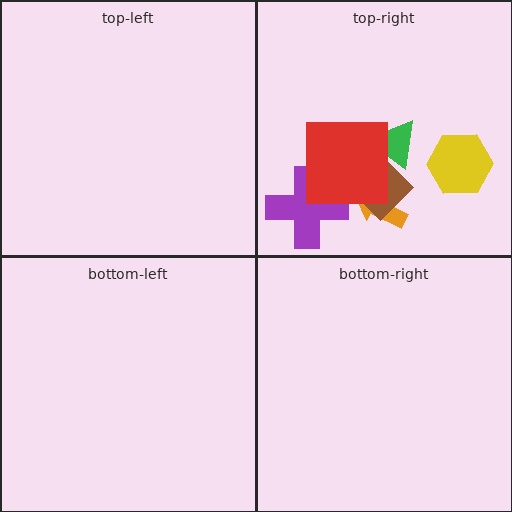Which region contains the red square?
The top-right region.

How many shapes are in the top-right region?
6.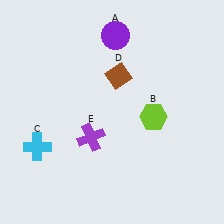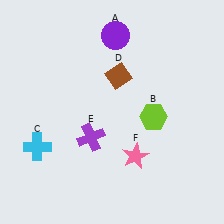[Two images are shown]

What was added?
A pink star (F) was added in Image 2.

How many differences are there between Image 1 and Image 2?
There is 1 difference between the two images.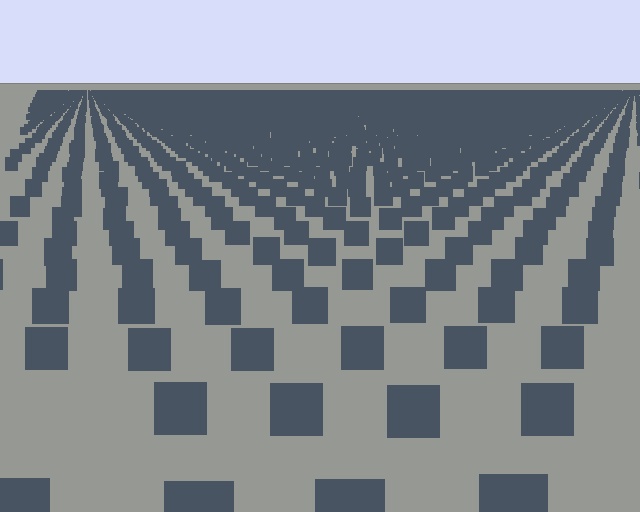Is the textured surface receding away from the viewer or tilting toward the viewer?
The surface is receding away from the viewer. Texture elements get smaller and denser toward the top.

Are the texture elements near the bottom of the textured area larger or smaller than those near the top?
Larger. Near the bottom, elements are closer to the viewer and appear at a bigger on-screen size.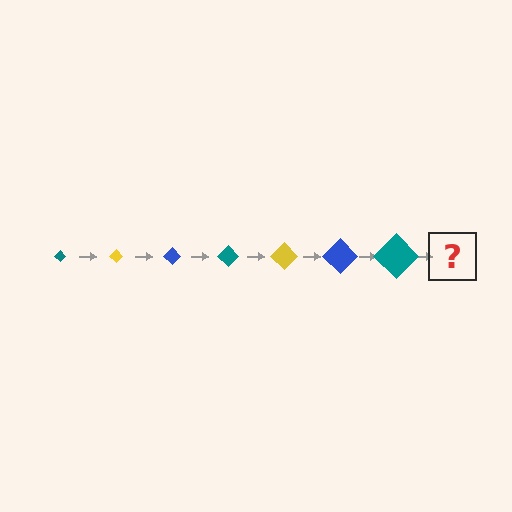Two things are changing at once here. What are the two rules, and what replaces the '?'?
The two rules are that the diamond grows larger each step and the color cycles through teal, yellow, and blue. The '?' should be a yellow diamond, larger than the previous one.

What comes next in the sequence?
The next element should be a yellow diamond, larger than the previous one.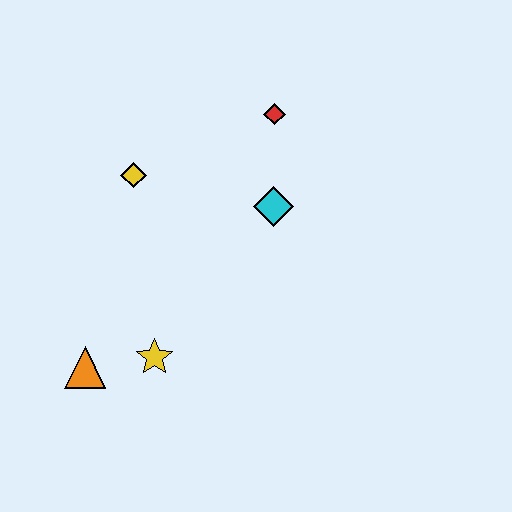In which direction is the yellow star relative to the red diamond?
The yellow star is below the red diamond.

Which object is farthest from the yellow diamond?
The orange triangle is farthest from the yellow diamond.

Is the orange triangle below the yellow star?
Yes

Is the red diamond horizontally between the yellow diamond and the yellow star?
No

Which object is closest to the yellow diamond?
The cyan diamond is closest to the yellow diamond.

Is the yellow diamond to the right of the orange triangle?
Yes